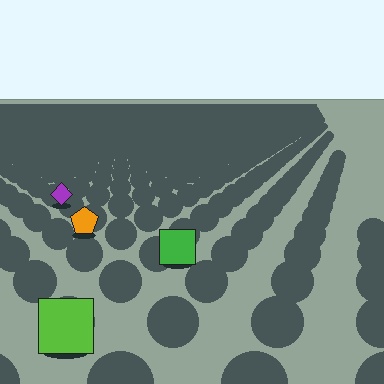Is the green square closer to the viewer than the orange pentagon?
Yes. The green square is closer — you can tell from the texture gradient: the ground texture is coarser near it.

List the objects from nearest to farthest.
From nearest to farthest: the lime square, the green square, the orange pentagon, the purple diamond.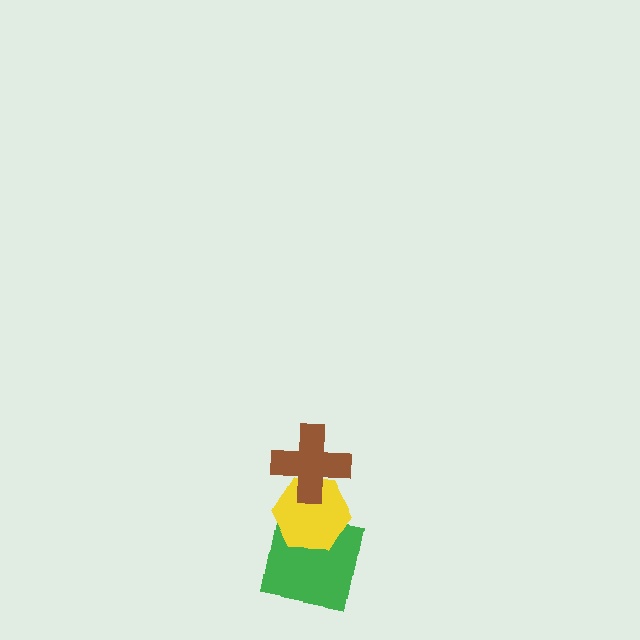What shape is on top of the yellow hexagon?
The brown cross is on top of the yellow hexagon.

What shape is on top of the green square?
The yellow hexagon is on top of the green square.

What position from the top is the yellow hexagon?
The yellow hexagon is 2nd from the top.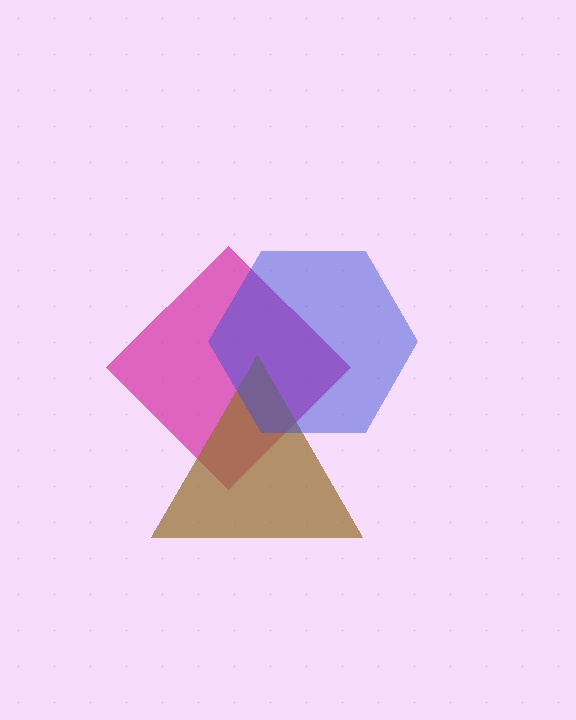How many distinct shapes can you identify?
There are 3 distinct shapes: a magenta diamond, a brown triangle, a blue hexagon.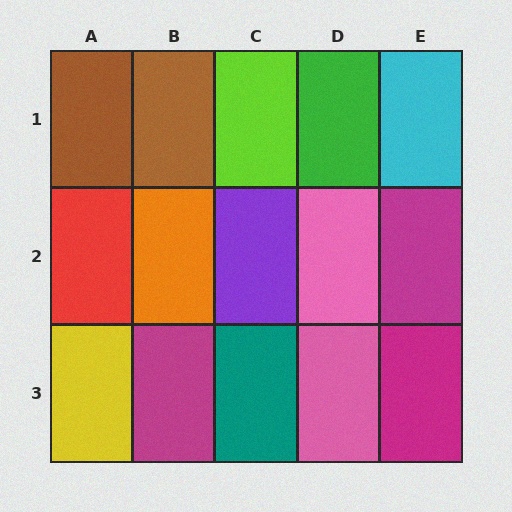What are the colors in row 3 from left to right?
Yellow, magenta, teal, pink, magenta.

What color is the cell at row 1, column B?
Brown.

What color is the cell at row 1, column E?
Cyan.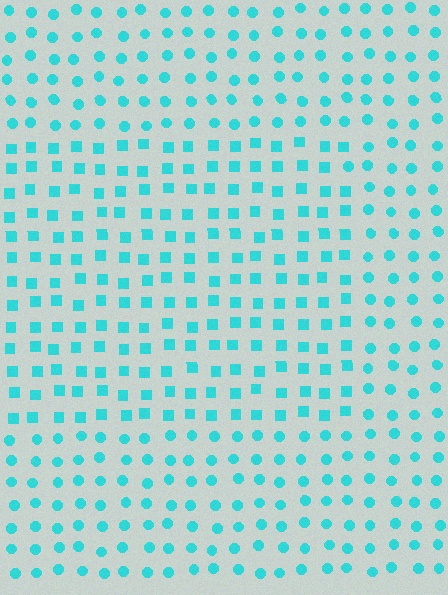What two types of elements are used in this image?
The image uses squares inside the rectangle region and circles outside it.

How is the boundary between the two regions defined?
The boundary is defined by a change in element shape: squares inside vs. circles outside. All elements share the same color and spacing.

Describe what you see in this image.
The image is filled with small cyan elements arranged in a uniform grid. A rectangle-shaped region contains squares, while the surrounding area contains circles. The boundary is defined purely by the change in element shape.